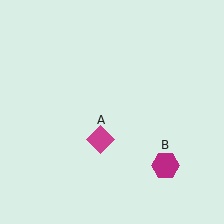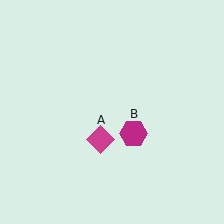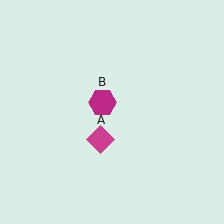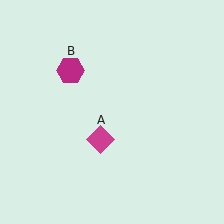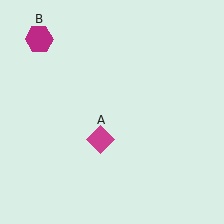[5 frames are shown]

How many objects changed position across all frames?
1 object changed position: magenta hexagon (object B).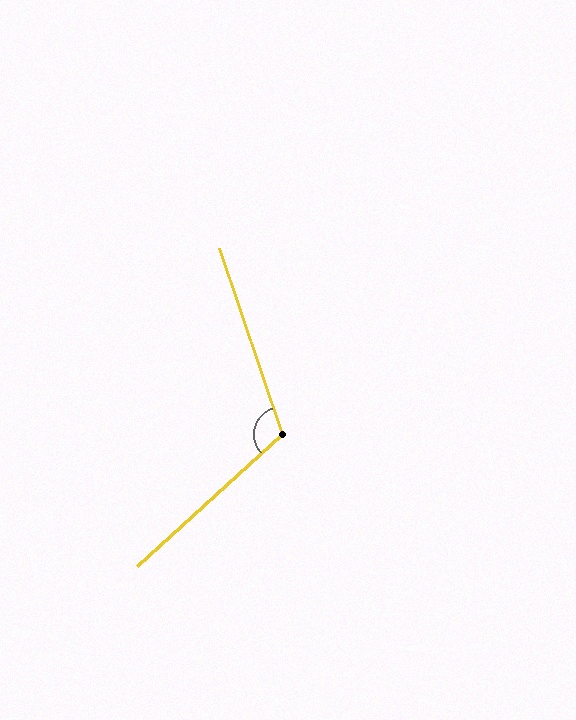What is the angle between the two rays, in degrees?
Approximately 114 degrees.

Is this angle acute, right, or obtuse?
It is obtuse.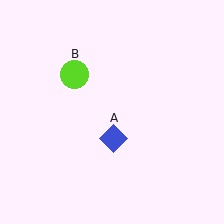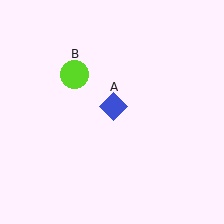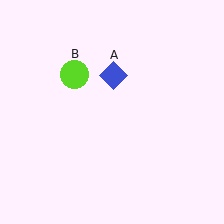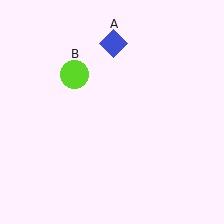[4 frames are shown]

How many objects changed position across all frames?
1 object changed position: blue diamond (object A).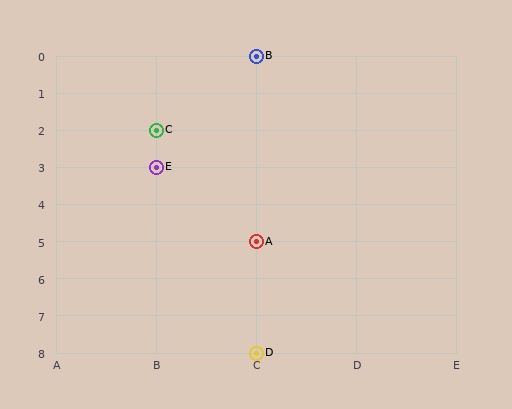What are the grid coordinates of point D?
Point D is at grid coordinates (C, 8).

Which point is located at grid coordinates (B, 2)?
Point C is at (B, 2).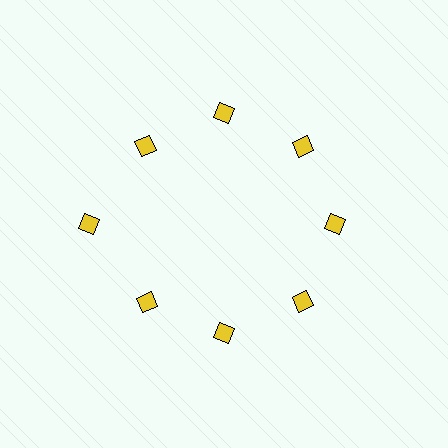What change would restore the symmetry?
The symmetry would be restored by moving it inward, back onto the ring so that all 8 diamonds sit at equal angles and equal distance from the center.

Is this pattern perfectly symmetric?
No. The 8 yellow diamonds are arranged in a ring, but one element near the 9 o'clock position is pushed outward from the center, breaking the 8-fold rotational symmetry.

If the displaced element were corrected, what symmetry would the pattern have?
It would have 8-fold rotational symmetry — the pattern would map onto itself every 45 degrees.